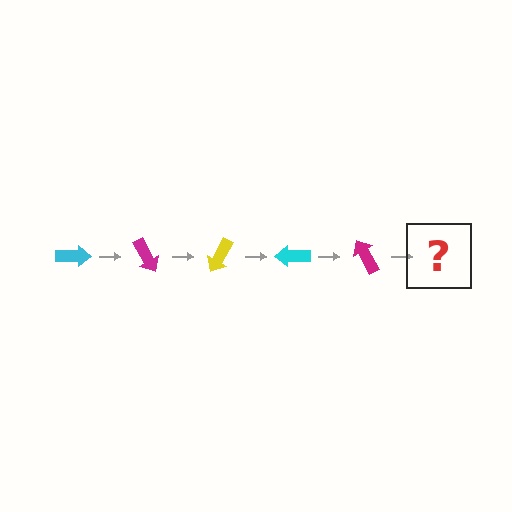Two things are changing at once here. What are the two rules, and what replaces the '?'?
The two rules are that it rotates 60 degrees each step and the color cycles through cyan, magenta, and yellow. The '?' should be a yellow arrow, rotated 300 degrees from the start.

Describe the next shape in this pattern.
It should be a yellow arrow, rotated 300 degrees from the start.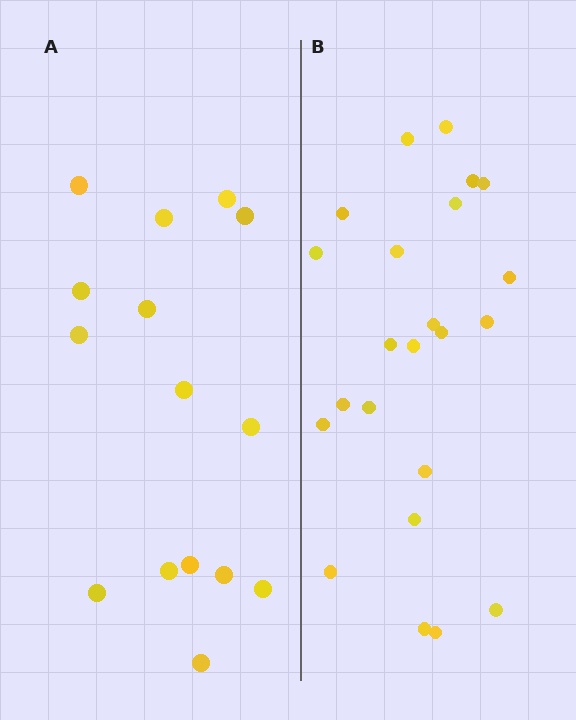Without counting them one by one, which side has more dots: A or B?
Region B (the right region) has more dots.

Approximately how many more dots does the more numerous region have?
Region B has roughly 8 or so more dots than region A.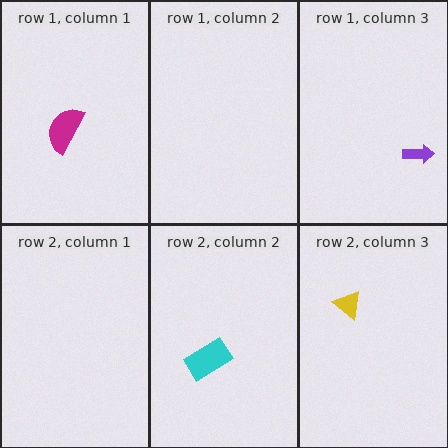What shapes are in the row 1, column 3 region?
The purple arrow.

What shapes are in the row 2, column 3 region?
The yellow triangle.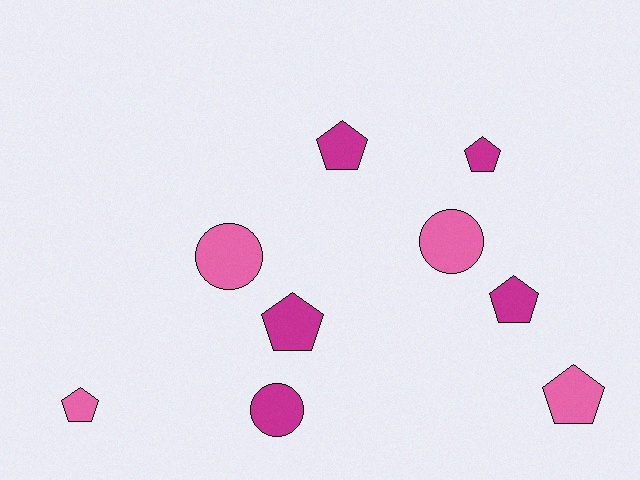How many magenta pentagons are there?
There are 4 magenta pentagons.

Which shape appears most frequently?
Pentagon, with 6 objects.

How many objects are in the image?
There are 9 objects.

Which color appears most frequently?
Magenta, with 5 objects.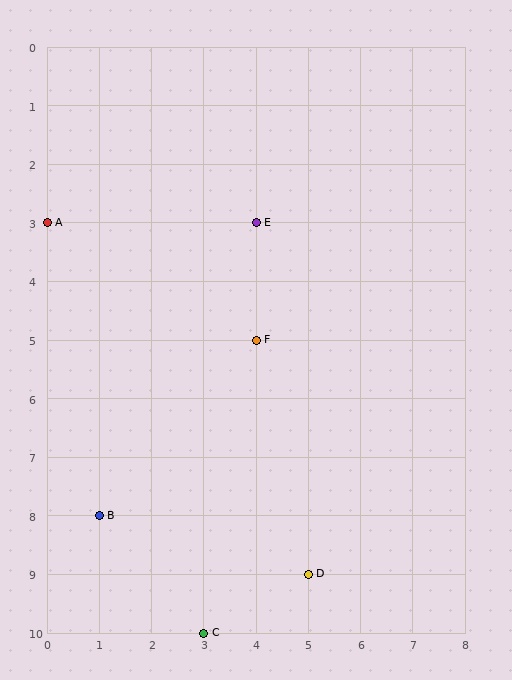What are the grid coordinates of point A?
Point A is at grid coordinates (0, 3).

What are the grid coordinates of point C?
Point C is at grid coordinates (3, 10).